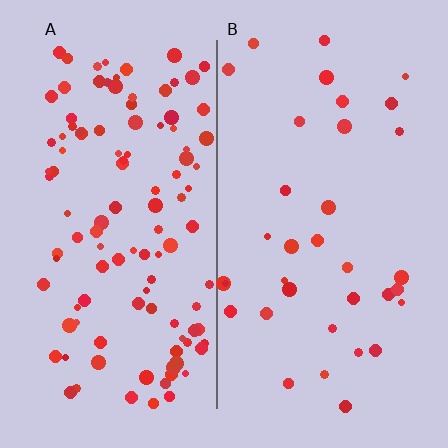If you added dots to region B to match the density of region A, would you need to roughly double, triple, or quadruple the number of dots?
Approximately triple.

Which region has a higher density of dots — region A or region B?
A (the left).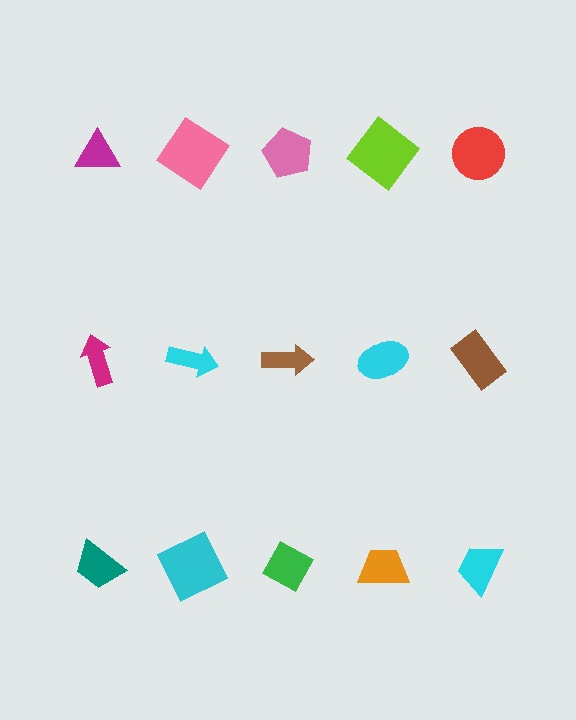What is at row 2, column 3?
A brown arrow.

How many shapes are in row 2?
5 shapes.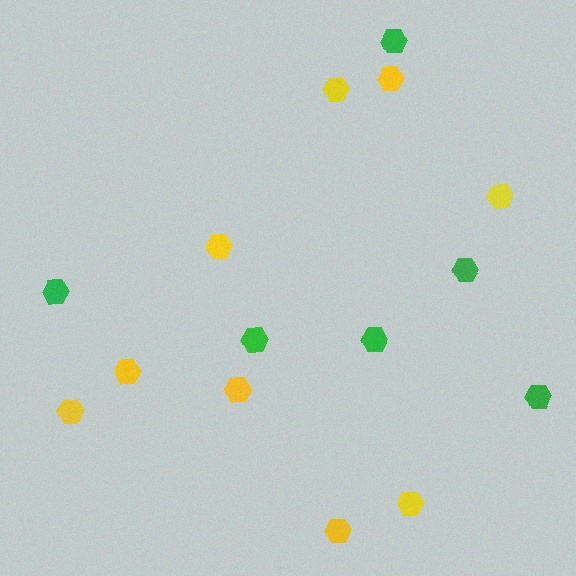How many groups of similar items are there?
There are 2 groups: one group of green hexagons (6) and one group of yellow hexagons (9).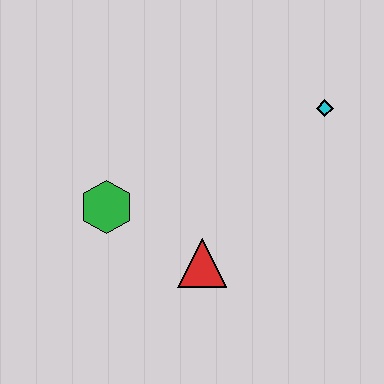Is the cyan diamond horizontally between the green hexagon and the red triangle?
No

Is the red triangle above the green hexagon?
No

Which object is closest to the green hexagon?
The red triangle is closest to the green hexagon.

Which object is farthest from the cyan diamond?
The green hexagon is farthest from the cyan diamond.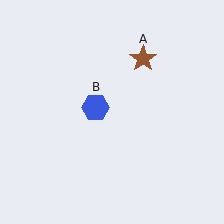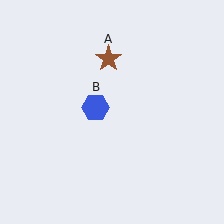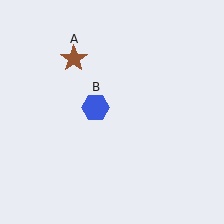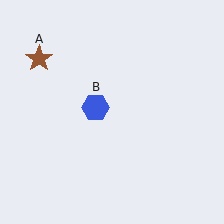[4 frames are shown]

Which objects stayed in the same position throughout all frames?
Blue hexagon (object B) remained stationary.